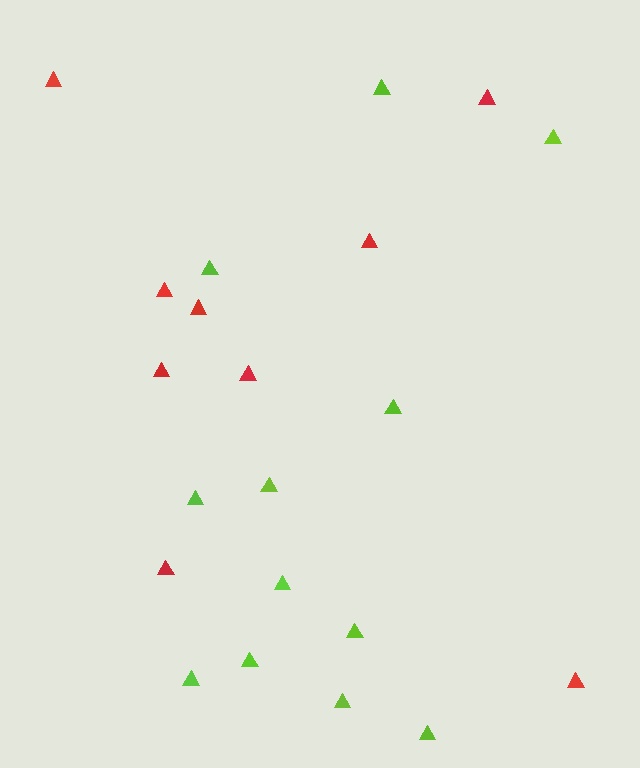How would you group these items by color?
There are 2 groups: one group of red triangles (9) and one group of lime triangles (12).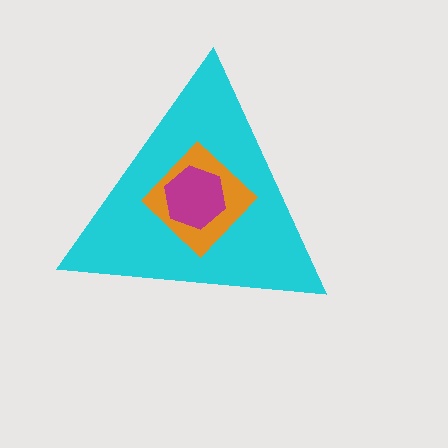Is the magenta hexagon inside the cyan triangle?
Yes.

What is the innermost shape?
The magenta hexagon.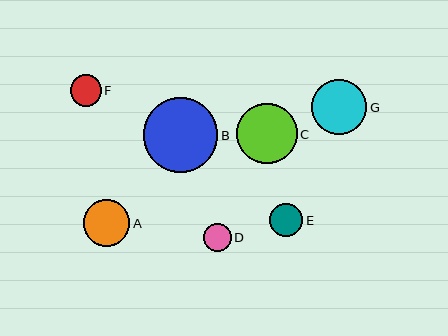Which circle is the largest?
Circle B is the largest with a size of approximately 75 pixels.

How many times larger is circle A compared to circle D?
Circle A is approximately 1.7 times the size of circle D.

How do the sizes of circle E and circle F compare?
Circle E and circle F are approximately the same size.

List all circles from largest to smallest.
From largest to smallest: B, C, G, A, E, F, D.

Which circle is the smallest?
Circle D is the smallest with a size of approximately 28 pixels.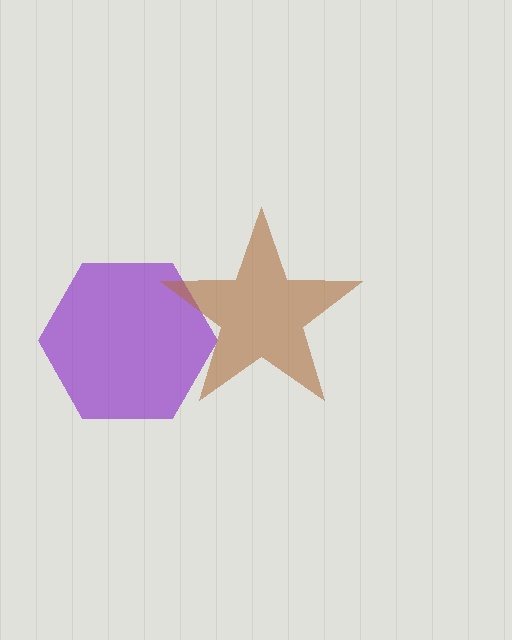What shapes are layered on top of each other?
The layered shapes are: a purple hexagon, a brown star.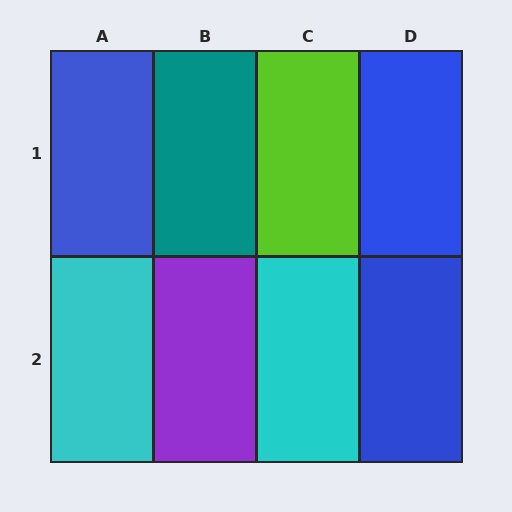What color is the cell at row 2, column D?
Blue.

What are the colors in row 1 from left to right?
Blue, teal, lime, blue.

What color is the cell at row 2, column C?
Cyan.